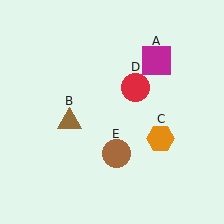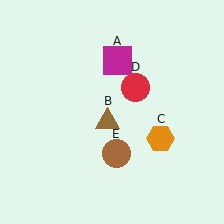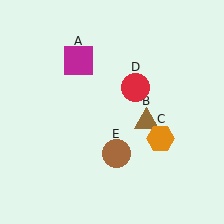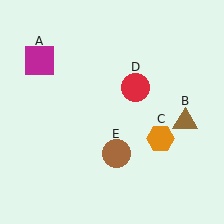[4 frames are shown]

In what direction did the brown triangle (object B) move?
The brown triangle (object B) moved right.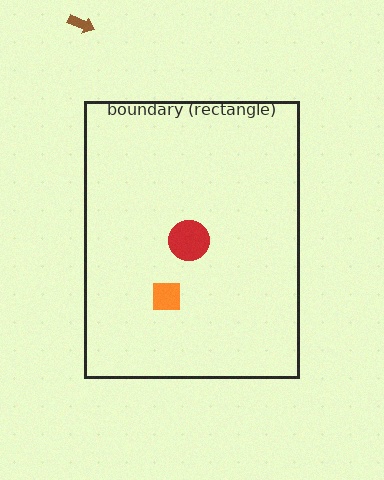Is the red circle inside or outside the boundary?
Inside.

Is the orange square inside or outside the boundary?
Inside.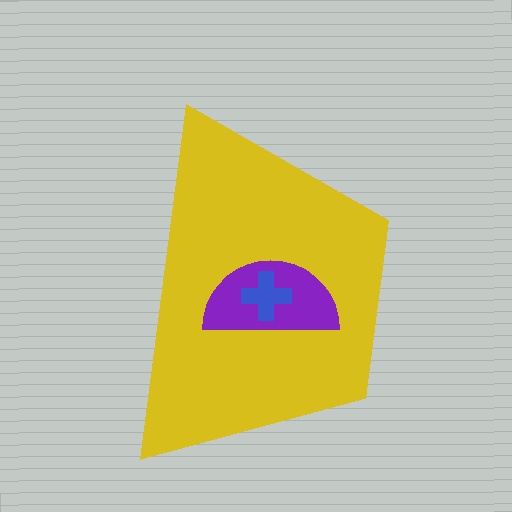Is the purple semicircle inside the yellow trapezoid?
Yes.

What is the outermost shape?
The yellow trapezoid.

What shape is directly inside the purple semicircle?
The blue cross.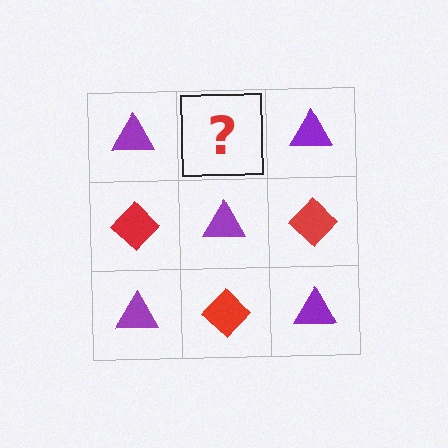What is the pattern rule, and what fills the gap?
The rule is that it alternates purple triangle and red diamond in a checkerboard pattern. The gap should be filled with a red diamond.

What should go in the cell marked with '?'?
The missing cell should contain a red diamond.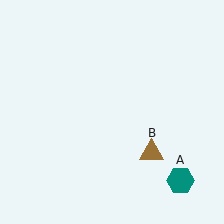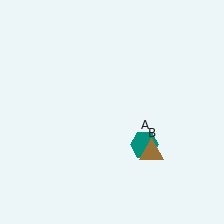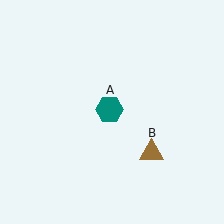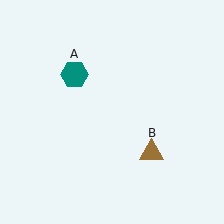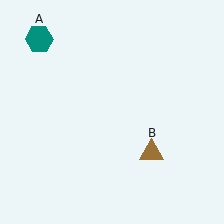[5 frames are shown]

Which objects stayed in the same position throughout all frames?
Brown triangle (object B) remained stationary.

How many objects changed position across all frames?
1 object changed position: teal hexagon (object A).